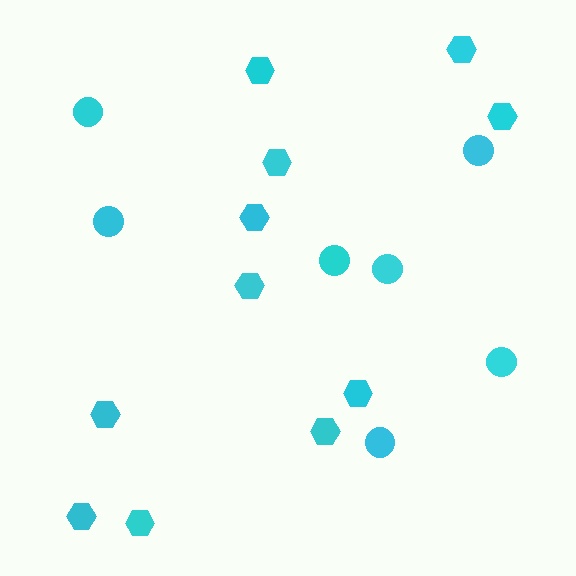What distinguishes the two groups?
There are 2 groups: one group of circles (7) and one group of hexagons (11).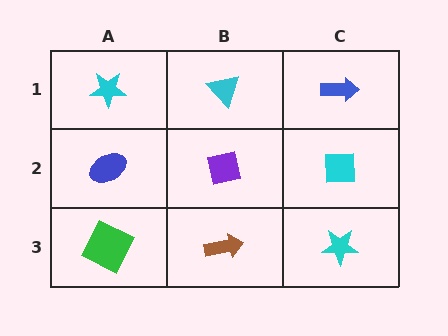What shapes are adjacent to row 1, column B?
A purple square (row 2, column B), a cyan star (row 1, column A), a blue arrow (row 1, column C).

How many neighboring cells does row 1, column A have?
2.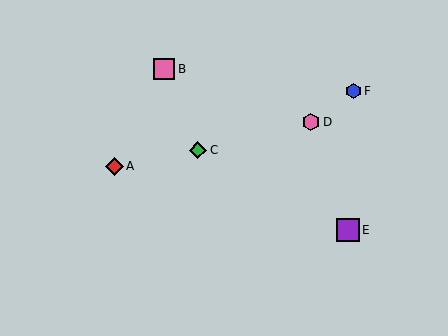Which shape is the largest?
The purple square (labeled E) is the largest.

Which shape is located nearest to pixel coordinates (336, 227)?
The purple square (labeled E) at (348, 230) is nearest to that location.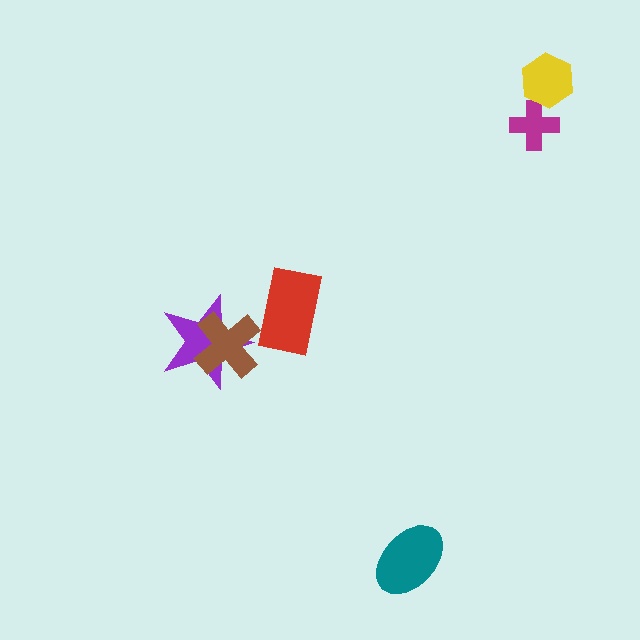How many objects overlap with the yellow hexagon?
1 object overlaps with the yellow hexagon.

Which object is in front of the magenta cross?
The yellow hexagon is in front of the magenta cross.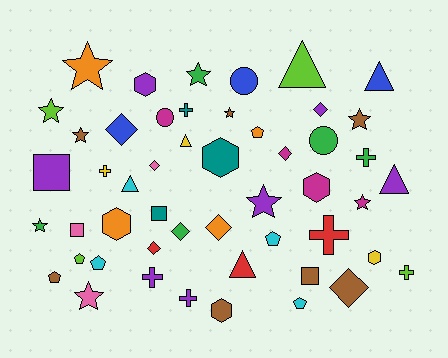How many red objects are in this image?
There are 3 red objects.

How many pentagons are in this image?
There are 6 pentagons.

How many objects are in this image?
There are 50 objects.